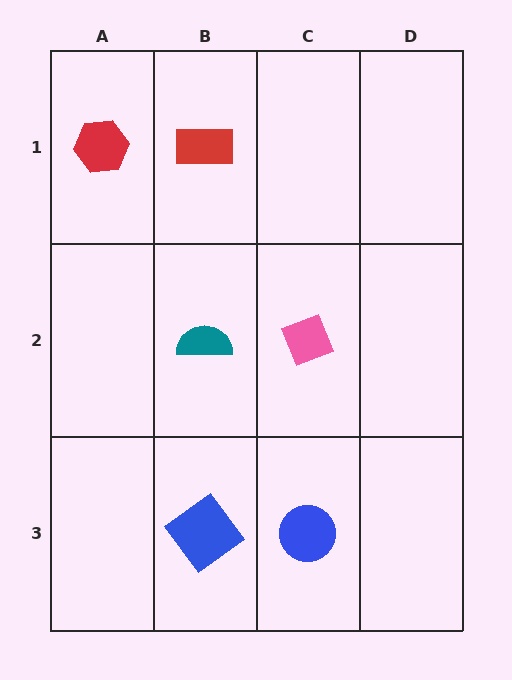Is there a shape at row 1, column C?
No, that cell is empty.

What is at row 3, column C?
A blue circle.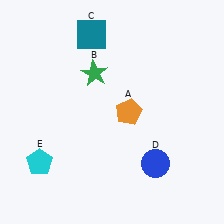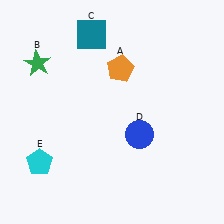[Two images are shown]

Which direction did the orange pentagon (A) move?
The orange pentagon (A) moved up.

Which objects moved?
The objects that moved are: the orange pentagon (A), the green star (B), the blue circle (D).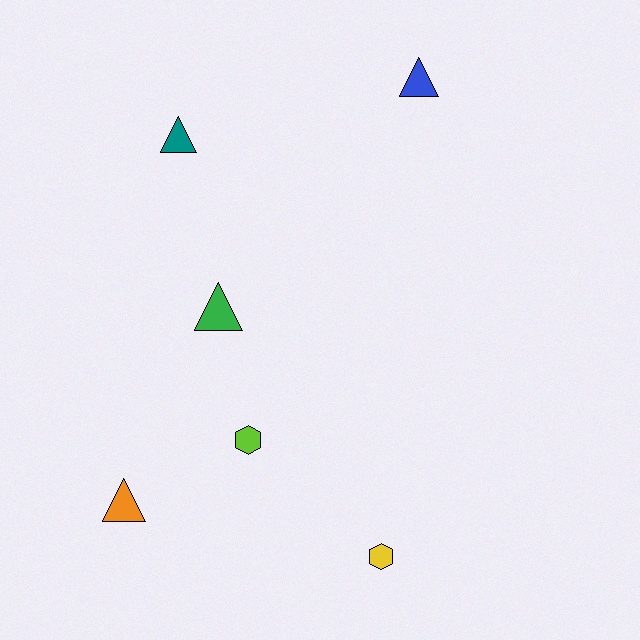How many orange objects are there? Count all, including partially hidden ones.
There is 1 orange object.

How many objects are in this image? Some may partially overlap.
There are 6 objects.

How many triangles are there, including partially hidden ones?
There are 4 triangles.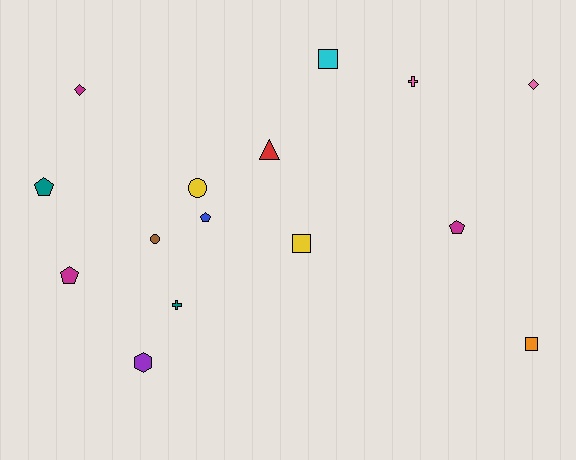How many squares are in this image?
There are 3 squares.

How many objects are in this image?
There are 15 objects.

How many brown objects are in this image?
There is 1 brown object.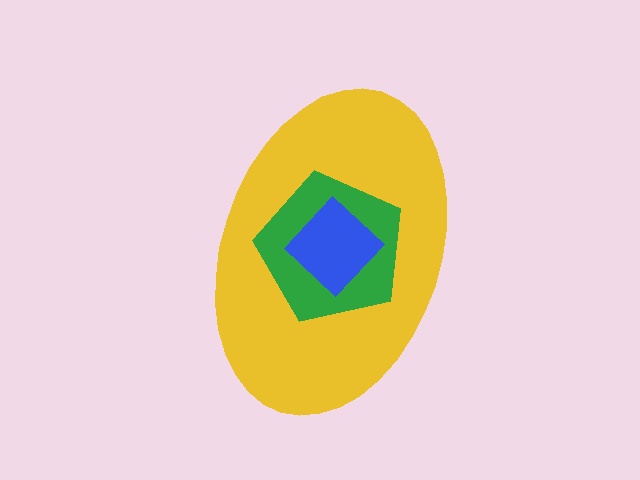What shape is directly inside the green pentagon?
The blue diamond.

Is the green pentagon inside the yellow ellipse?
Yes.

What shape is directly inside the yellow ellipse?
The green pentagon.